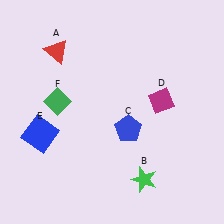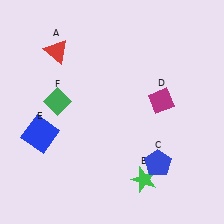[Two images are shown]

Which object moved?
The blue pentagon (C) moved down.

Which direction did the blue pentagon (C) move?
The blue pentagon (C) moved down.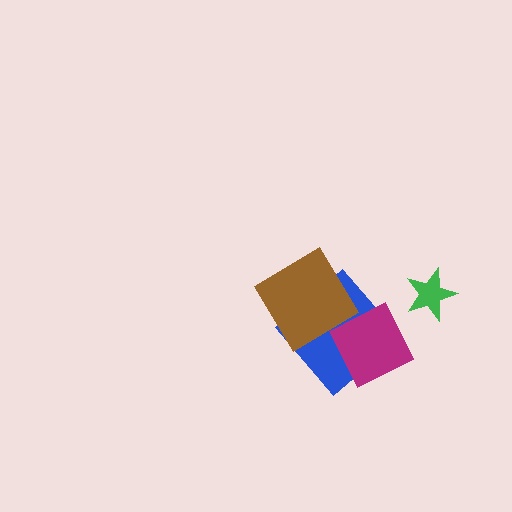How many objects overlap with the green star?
0 objects overlap with the green star.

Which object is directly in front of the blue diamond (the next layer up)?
The magenta diamond is directly in front of the blue diamond.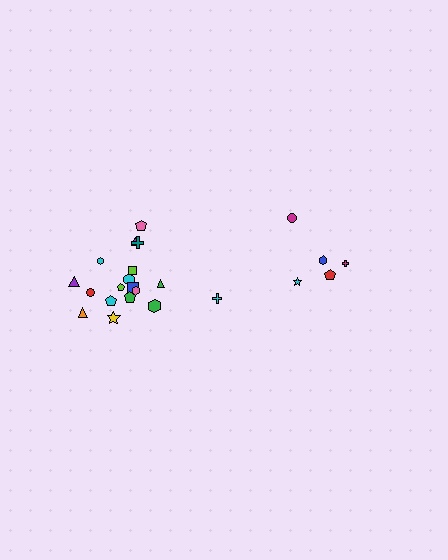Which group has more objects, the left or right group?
The left group.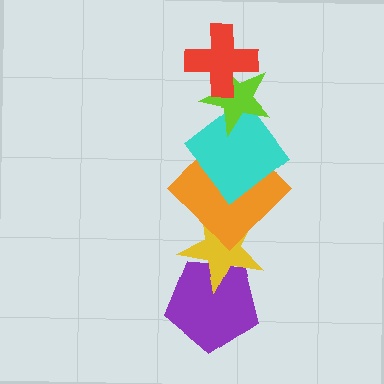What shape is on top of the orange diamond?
The cyan diamond is on top of the orange diamond.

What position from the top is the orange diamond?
The orange diamond is 4th from the top.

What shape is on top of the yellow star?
The orange diamond is on top of the yellow star.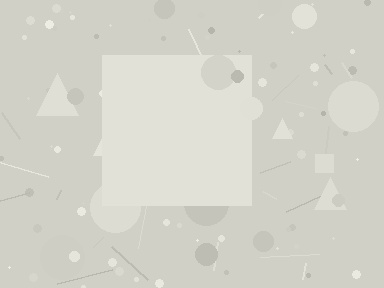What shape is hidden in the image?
A square is hidden in the image.